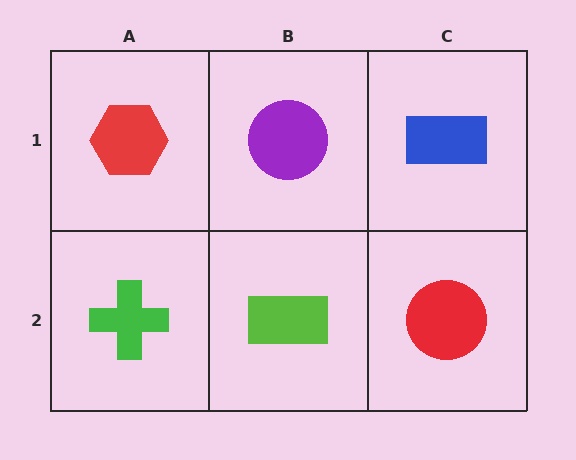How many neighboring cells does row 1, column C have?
2.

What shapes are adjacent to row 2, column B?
A purple circle (row 1, column B), a green cross (row 2, column A), a red circle (row 2, column C).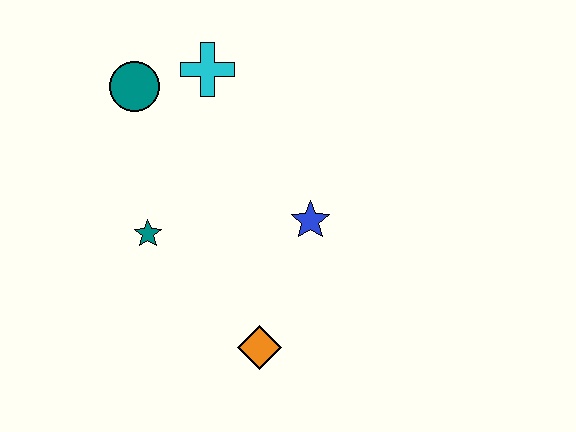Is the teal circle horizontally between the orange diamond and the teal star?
No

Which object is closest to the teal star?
The teal circle is closest to the teal star.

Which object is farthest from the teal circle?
The orange diamond is farthest from the teal circle.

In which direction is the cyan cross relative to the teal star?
The cyan cross is above the teal star.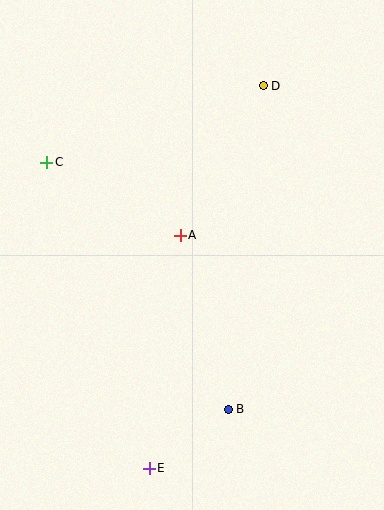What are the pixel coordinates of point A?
Point A is at (180, 235).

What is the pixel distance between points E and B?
The distance between E and B is 98 pixels.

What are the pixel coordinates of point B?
Point B is at (228, 409).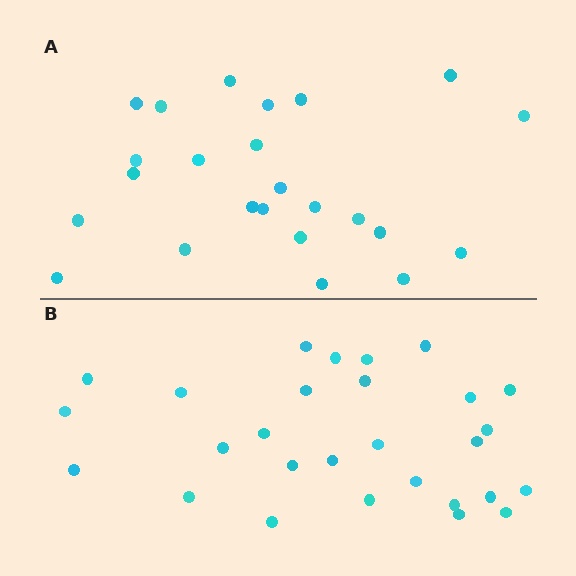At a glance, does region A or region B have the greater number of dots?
Region B (the bottom region) has more dots.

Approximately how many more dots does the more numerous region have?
Region B has about 4 more dots than region A.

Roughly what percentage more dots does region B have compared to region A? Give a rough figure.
About 15% more.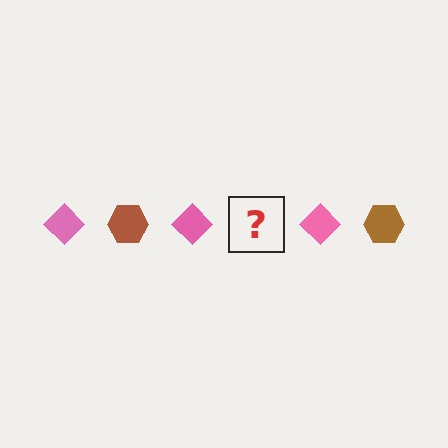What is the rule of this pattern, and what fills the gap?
The rule is that the pattern alternates between pink diamond and brown hexagon. The gap should be filled with a brown hexagon.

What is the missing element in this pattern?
The missing element is a brown hexagon.